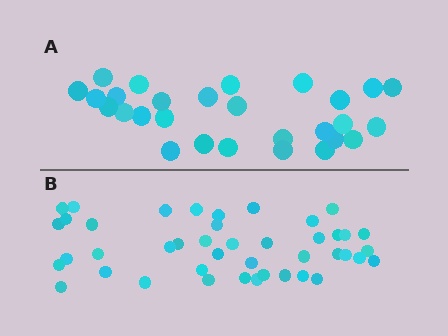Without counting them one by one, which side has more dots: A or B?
Region B (the bottom region) has more dots.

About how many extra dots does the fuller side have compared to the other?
Region B has approximately 15 more dots than region A.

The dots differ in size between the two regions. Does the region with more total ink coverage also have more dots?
No. Region A has more total ink coverage because its dots are larger, but region B actually contains more individual dots. Total area can be misleading — the number of items is what matters here.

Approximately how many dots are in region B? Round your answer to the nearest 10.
About 40 dots. (The exact count is 43, which rounds to 40.)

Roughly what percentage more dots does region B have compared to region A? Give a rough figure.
About 55% more.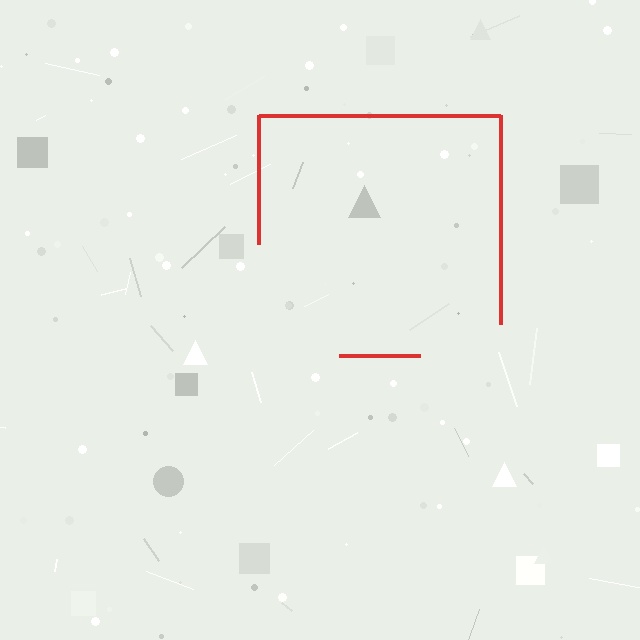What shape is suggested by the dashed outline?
The dashed outline suggests a square.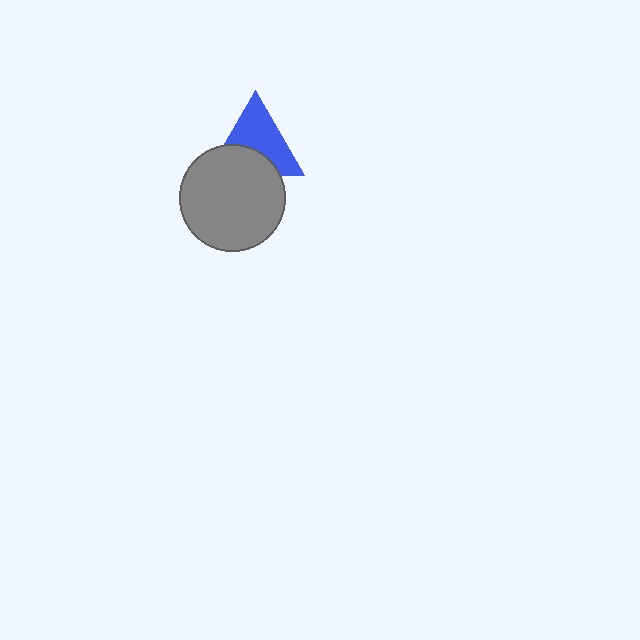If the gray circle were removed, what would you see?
You would see the complete blue triangle.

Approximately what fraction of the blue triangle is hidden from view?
Roughly 39% of the blue triangle is hidden behind the gray circle.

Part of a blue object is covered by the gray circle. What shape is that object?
It is a triangle.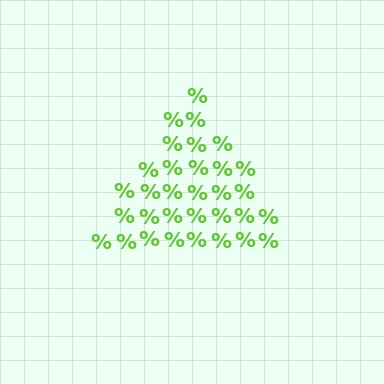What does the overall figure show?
The overall figure shows a triangle.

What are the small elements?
The small elements are percent signs.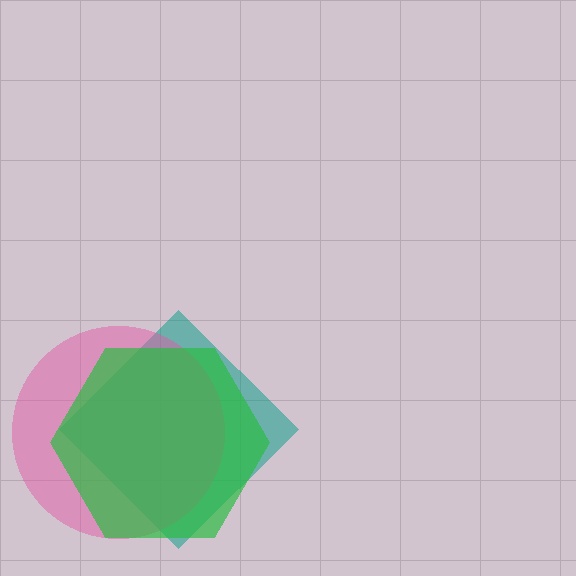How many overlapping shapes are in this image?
There are 3 overlapping shapes in the image.